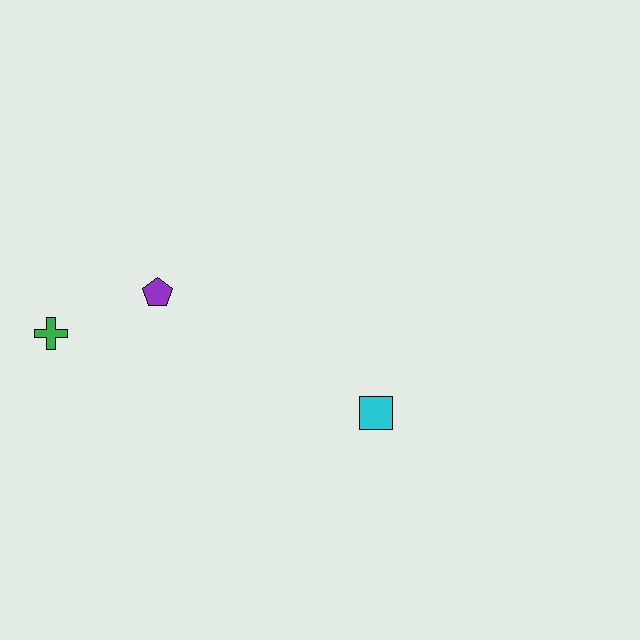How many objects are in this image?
There are 3 objects.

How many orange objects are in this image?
There are no orange objects.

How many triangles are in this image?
There are no triangles.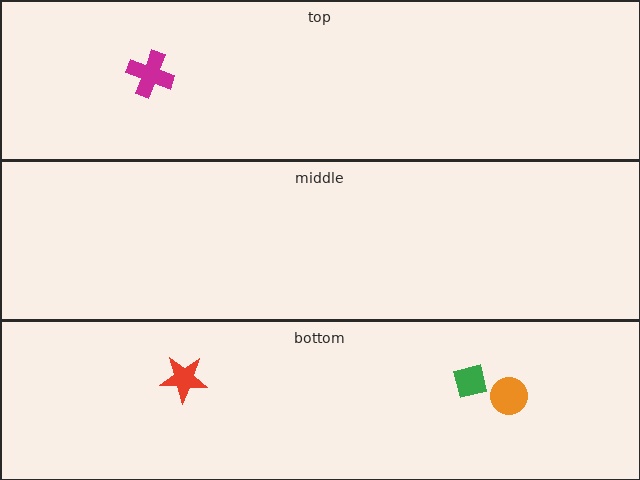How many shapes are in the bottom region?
3.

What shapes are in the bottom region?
The orange circle, the green square, the red star.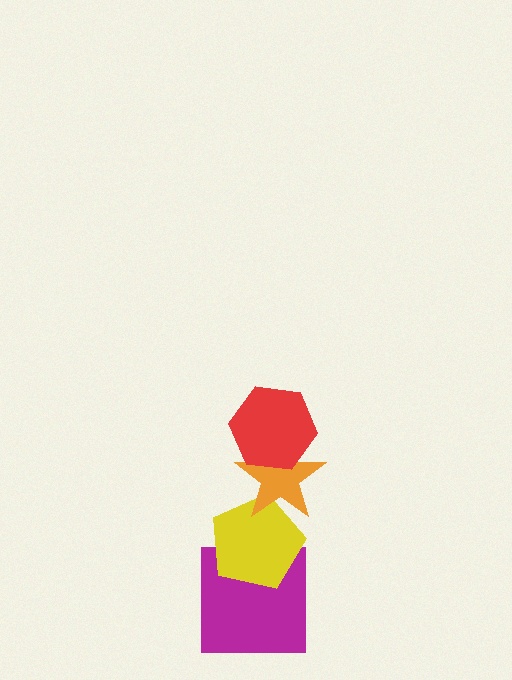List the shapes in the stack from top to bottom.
From top to bottom: the red hexagon, the orange star, the yellow pentagon, the magenta square.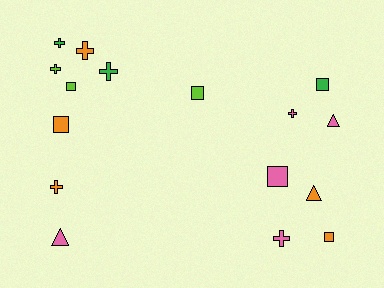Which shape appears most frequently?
Cross, with 7 objects.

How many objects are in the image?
There are 16 objects.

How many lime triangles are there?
There are no lime triangles.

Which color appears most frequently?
Pink, with 5 objects.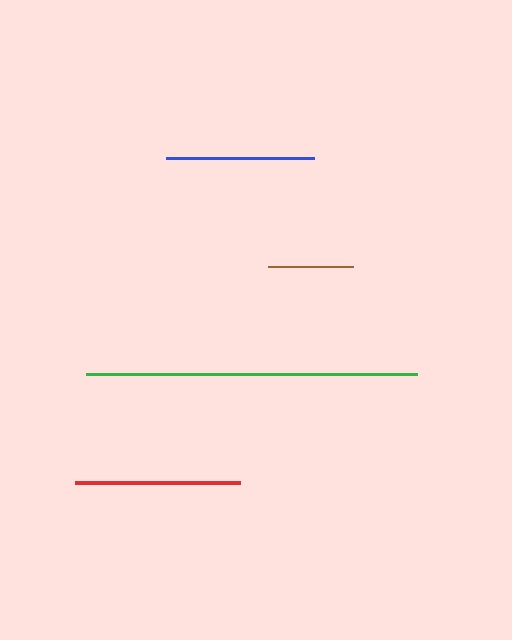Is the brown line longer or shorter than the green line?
The green line is longer than the brown line.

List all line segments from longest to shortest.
From longest to shortest: green, red, blue, brown.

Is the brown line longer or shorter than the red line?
The red line is longer than the brown line.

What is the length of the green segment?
The green segment is approximately 331 pixels long.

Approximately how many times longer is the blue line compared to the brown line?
The blue line is approximately 1.7 times the length of the brown line.